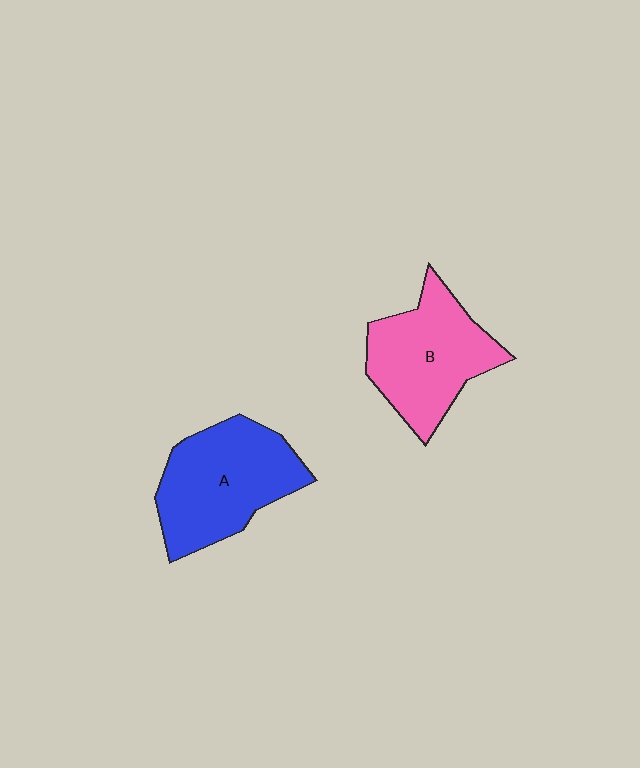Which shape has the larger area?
Shape A (blue).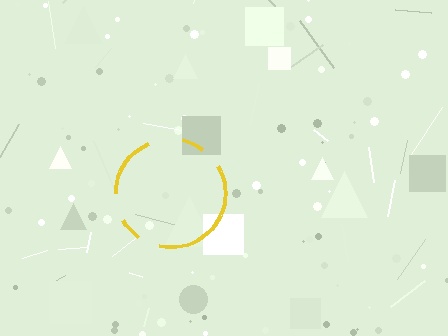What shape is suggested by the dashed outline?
The dashed outline suggests a circle.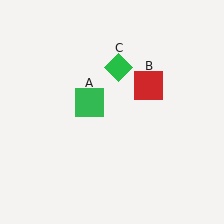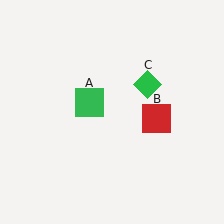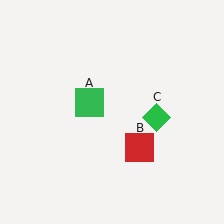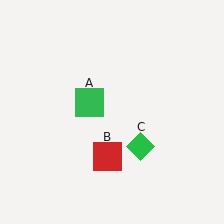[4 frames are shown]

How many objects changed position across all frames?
2 objects changed position: red square (object B), green diamond (object C).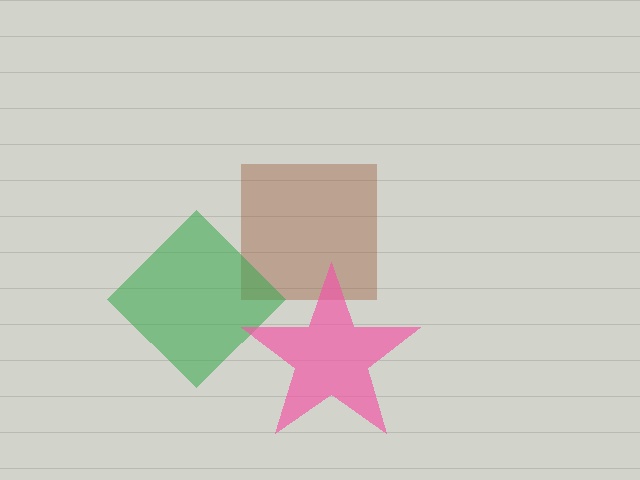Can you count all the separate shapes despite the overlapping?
Yes, there are 3 separate shapes.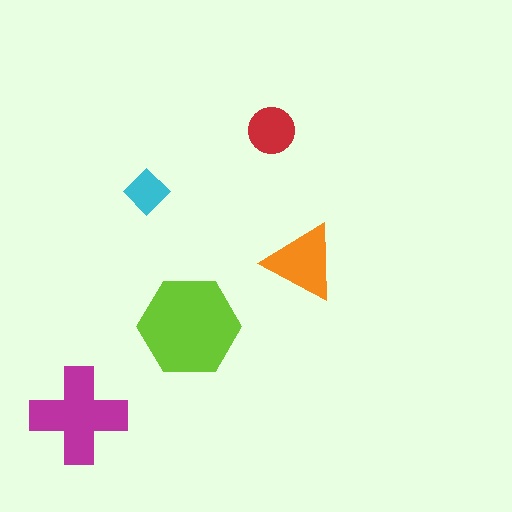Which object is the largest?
The lime hexagon.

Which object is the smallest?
The cyan diamond.